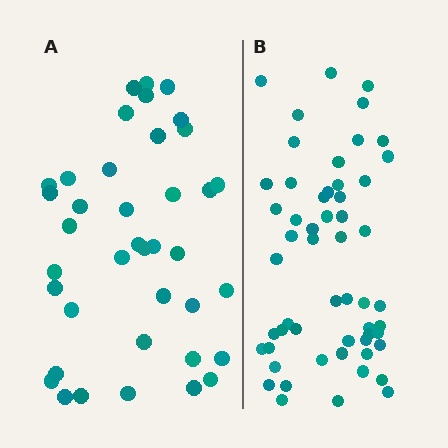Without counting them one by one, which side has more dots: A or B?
Region B (the right region) has more dots.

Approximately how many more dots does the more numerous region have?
Region B has approximately 15 more dots than region A.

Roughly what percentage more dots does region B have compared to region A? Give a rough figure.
About 40% more.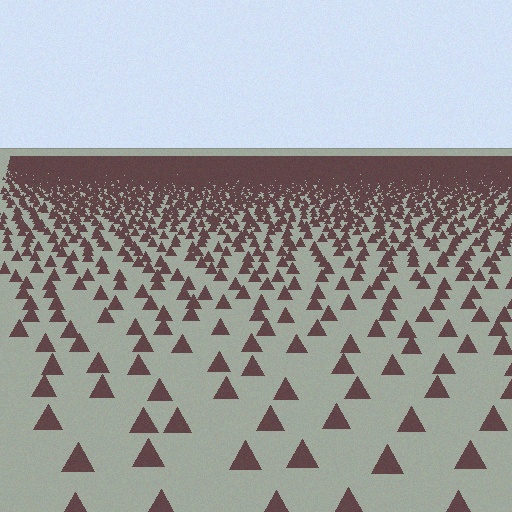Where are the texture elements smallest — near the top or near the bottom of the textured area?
Near the top.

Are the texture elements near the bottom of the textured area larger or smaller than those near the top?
Larger. Near the bottom, elements are closer to the viewer and appear at a bigger on-screen size.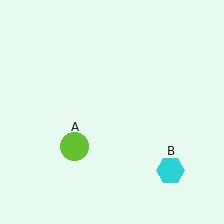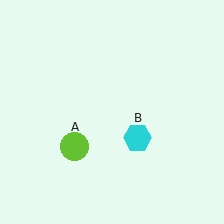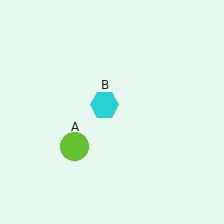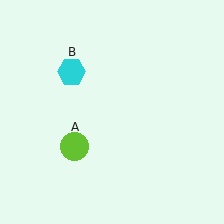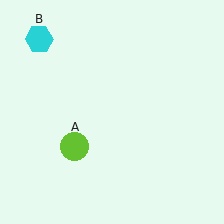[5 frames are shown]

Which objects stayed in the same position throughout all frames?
Lime circle (object A) remained stationary.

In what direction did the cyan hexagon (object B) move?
The cyan hexagon (object B) moved up and to the left.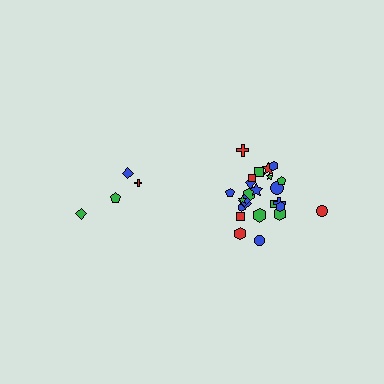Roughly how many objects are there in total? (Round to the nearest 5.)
Roughly 30 objects in total.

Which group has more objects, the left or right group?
The right group.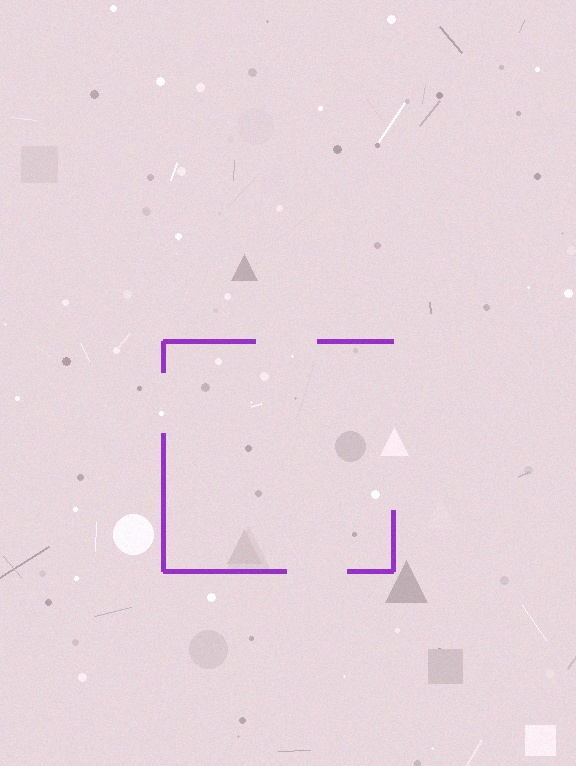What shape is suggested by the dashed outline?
The dashed outline suggests a square.